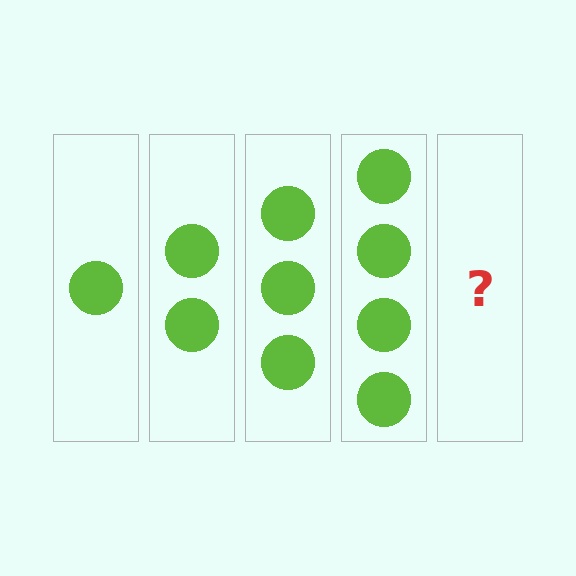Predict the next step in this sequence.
The next step is 5 circles.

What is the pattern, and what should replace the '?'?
The pattern is that each step adds one more circle. The '?' should be 5 circles.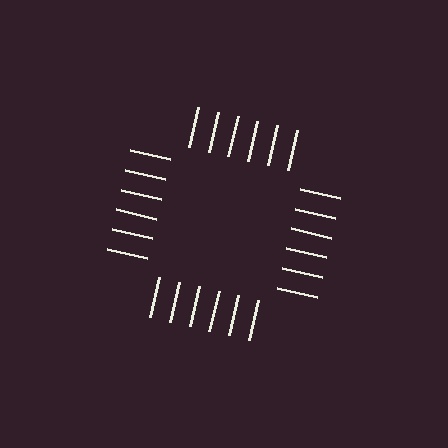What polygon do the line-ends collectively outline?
An illusory square — the line segments terminate on its edges but no continuous stroke is drawn.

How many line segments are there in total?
24 — 6 along each of the 4 edges.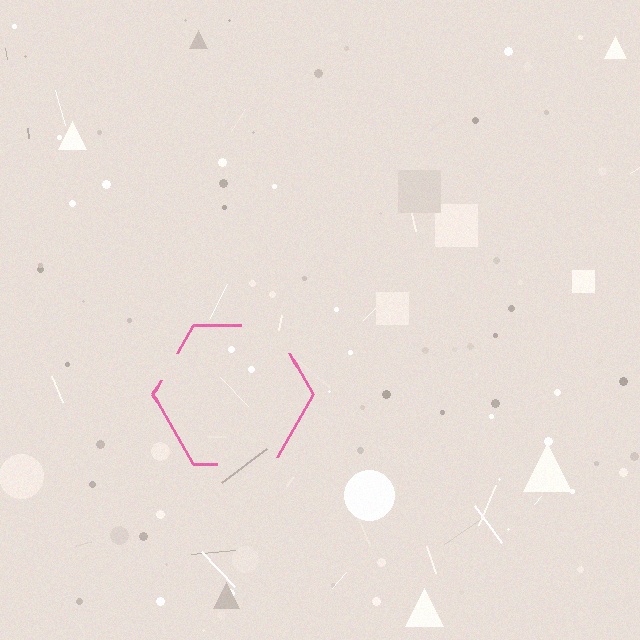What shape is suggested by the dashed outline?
The dashed outline suggests a hexagon.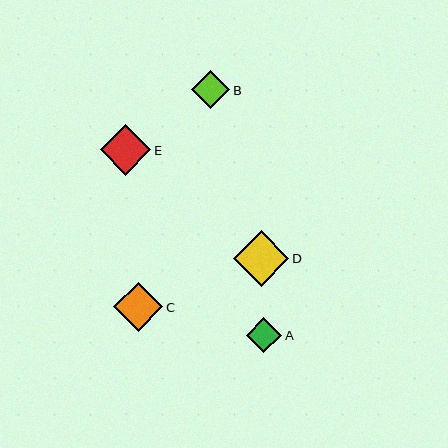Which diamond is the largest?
Diamond D is the largest with a size of approximately 55 pixels.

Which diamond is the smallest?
Diamond A is the smallest with a size of approximately 36 pixels.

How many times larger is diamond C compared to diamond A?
Diamond C is approximately 1.4 times the size of diamond A.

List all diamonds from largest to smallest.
From largest to smallest: D, E, C, B, A.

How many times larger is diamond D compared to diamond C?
Diamond D is approximately 1.1 times the size of diamond C.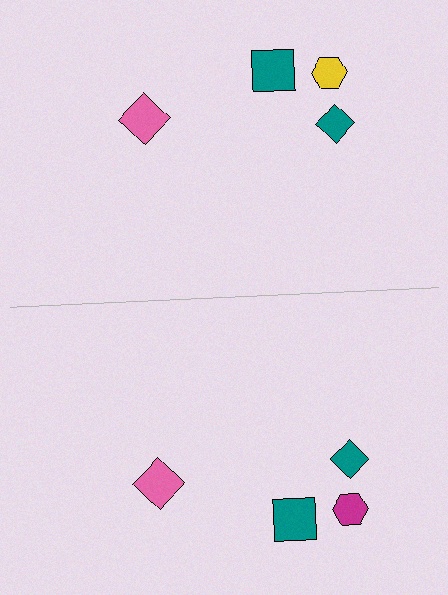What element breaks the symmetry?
The magenta hexagon on the bottom side breaks the symmetry — its mirror counterpart is yellow.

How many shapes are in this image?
There are 8 shapes in this image.